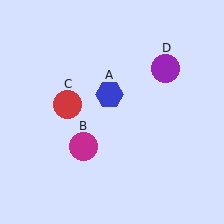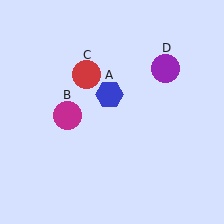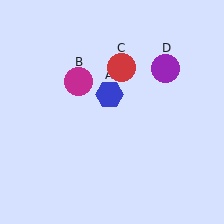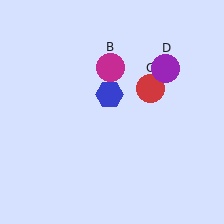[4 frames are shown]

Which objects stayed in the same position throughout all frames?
Blue hexagon (object A) and purple circle (object D) remained stationary.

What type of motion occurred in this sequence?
The magenta circle (object B), red circle (object C) rotated clockwise around the center of the scene.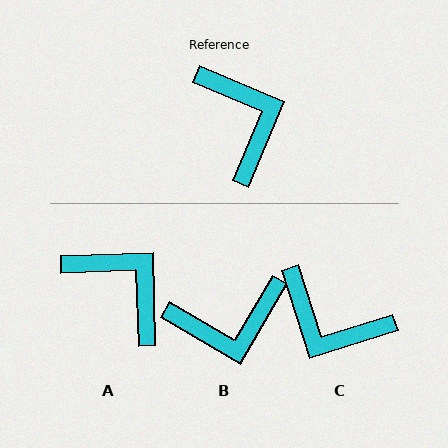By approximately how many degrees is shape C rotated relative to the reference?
Approximately 140 degrees clockwise.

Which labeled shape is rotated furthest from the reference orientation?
C, about 140 degrees away.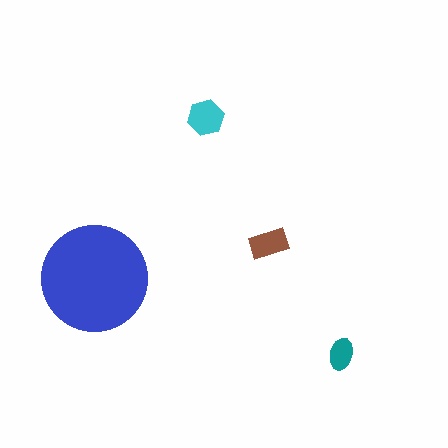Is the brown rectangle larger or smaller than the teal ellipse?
Larger.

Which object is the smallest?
The teal ellipse.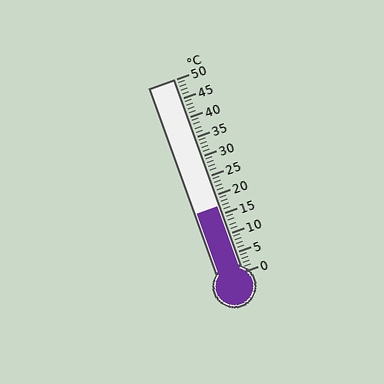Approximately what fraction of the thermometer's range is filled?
The thermometer is filled to approximately 35% of its range.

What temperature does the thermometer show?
The thermometer shows approximately 17°C.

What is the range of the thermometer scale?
The thermometer scale ranges from 0°C to 50°C.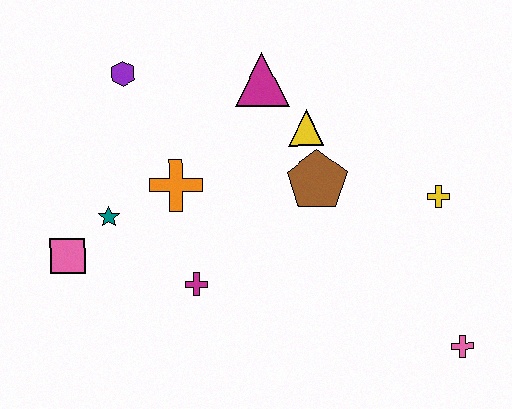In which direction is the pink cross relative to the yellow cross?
The pink cross is below the yellow cross.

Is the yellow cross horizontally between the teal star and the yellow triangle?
No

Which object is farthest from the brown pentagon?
The pink square is farthest from the brown pentagon.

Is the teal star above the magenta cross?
Yes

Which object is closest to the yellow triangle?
The brown pentagon is closest to the yellow triangle.